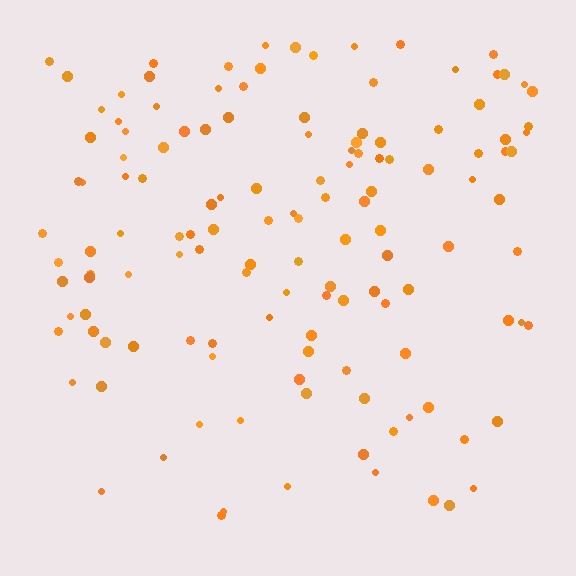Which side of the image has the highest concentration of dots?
The top.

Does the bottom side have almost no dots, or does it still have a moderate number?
Still a moderate number, just noticeably fewer than the top.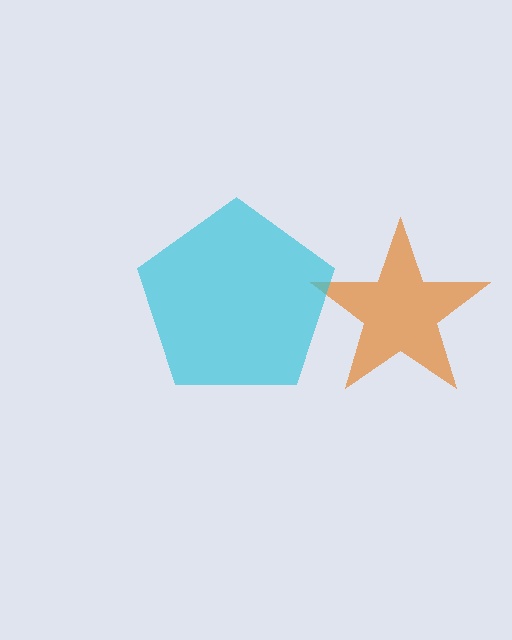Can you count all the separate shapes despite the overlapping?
Yes, there are 2 separate shapes.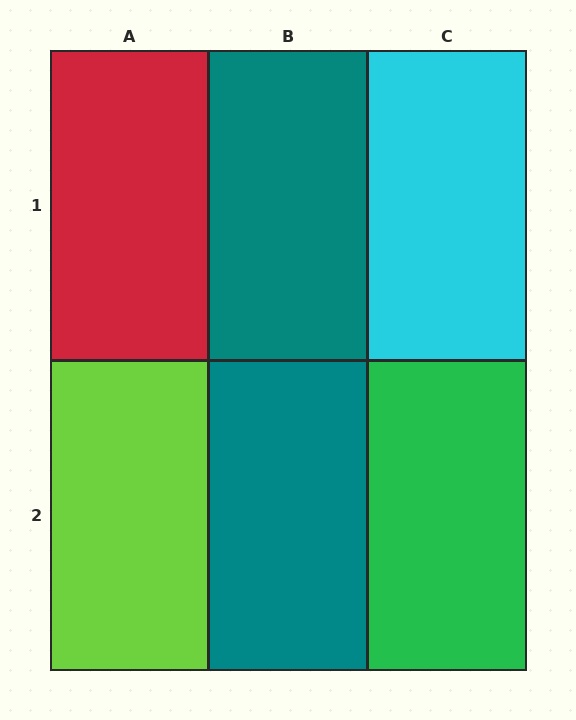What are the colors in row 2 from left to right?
Lime, teal, green.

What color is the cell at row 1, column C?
Cyan.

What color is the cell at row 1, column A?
Red.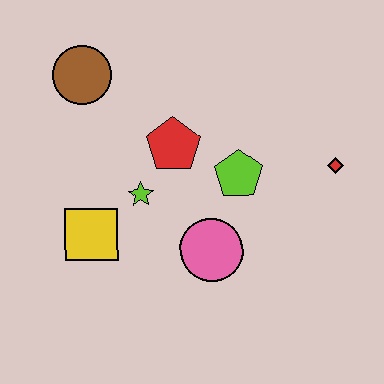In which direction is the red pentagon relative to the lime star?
The red pentagon is above the lime star.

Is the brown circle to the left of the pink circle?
Yes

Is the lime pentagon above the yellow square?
Yes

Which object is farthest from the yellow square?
The red diamond is farthest from the yellow square.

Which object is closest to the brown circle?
The red pentagon is closest to the brown circle.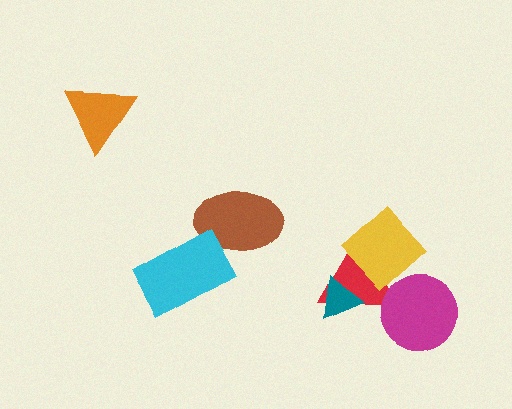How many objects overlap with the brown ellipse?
1 object overlaps with the brown ellipse.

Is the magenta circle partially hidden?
No, no other shape covers it.